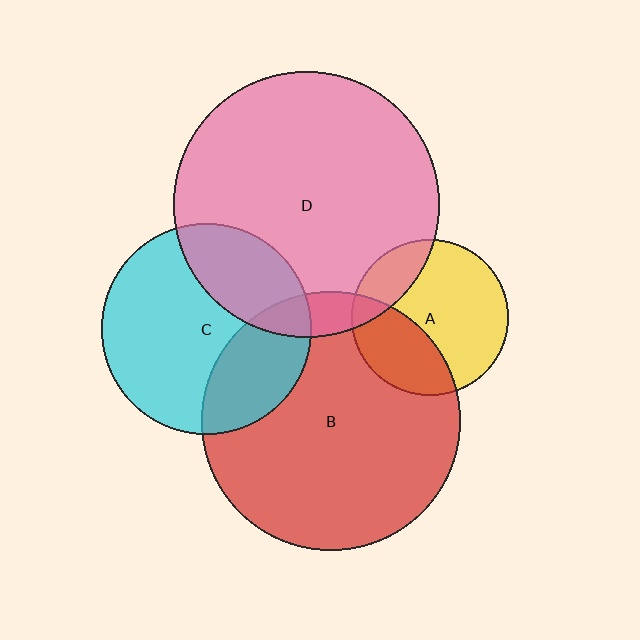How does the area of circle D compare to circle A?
Approximately 2.9 times.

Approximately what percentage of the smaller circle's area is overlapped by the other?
Approximately 30%.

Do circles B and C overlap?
Yes.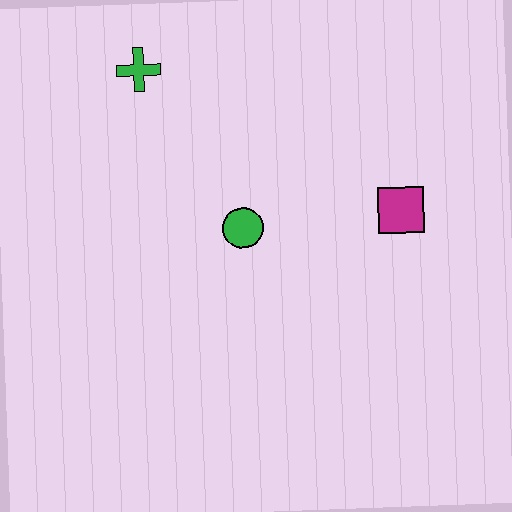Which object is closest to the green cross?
The green circle is closest to the green cross.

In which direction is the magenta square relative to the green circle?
The magenta square is to the right of the green circle.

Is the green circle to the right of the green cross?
Yes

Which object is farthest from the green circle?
The green cross is farthest from the green circle.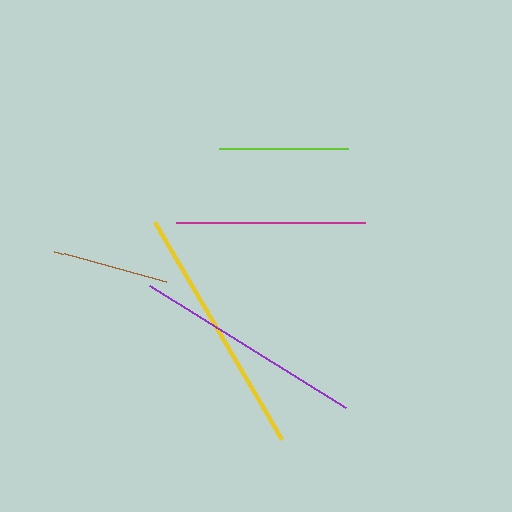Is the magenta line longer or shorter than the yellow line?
The yellow line is longer than the magenta line.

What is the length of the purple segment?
The purple segment is approximately 231 pixels long.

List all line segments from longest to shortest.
From longest to shortest: yellow, purple, magenta, lime, brown.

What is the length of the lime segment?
The lime segment is approximately 129 pixels long.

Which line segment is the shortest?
The brown line is the shortest at approximately 116 pixels.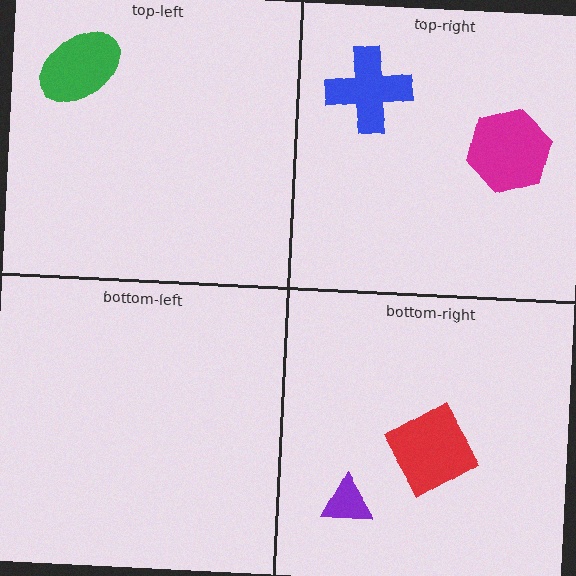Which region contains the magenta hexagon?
The top-right region.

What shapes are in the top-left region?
The green ellipse.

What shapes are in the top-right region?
The blue cross, the magenta hexagon.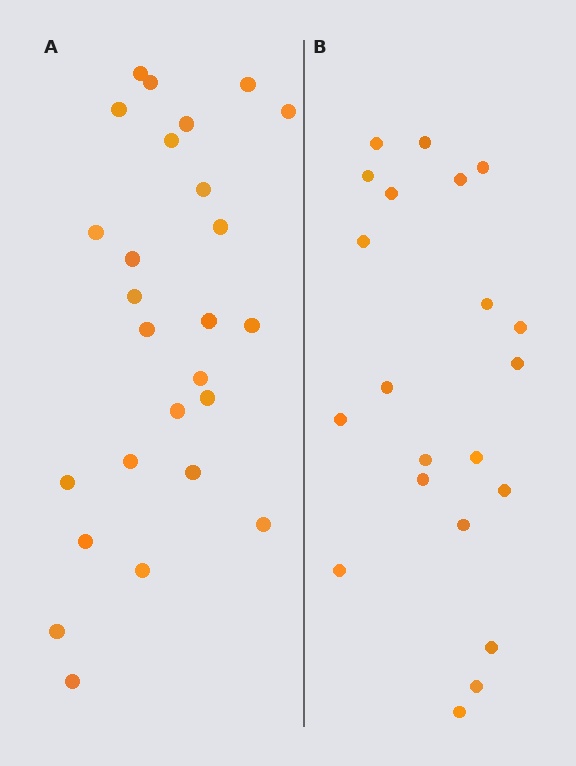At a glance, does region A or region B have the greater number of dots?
Region A (the left region) has more dots.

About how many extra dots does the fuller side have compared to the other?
Region A has about 5 more dots than region B.